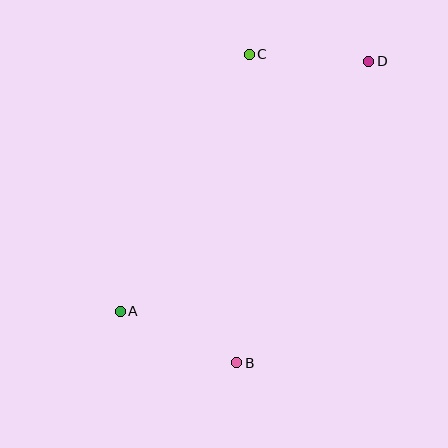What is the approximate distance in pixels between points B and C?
The distance between B and C is approximately 309 pixels.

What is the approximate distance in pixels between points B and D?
The distance between B and D is approximately 329 pixels.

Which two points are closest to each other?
Points C and D are closest to each other.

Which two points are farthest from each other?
Points A and D are farthest from each other.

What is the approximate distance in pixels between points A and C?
The distance between A and C is approximately 288 pixels.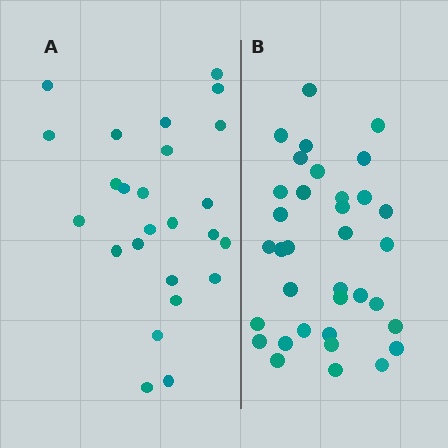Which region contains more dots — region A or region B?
Region B (the right region) has more dots.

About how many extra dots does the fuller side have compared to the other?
Region B has roughly 10 or so more dots than region A.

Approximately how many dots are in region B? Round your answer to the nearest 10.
About 40 dots. (The exact count is 35, which rounds to 40.)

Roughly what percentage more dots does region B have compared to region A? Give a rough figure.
About 40% more.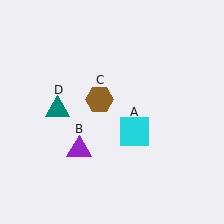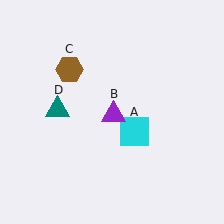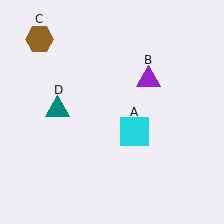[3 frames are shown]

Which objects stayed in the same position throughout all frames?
Cyan square (object A) and teal triangle (object D) remained stationary.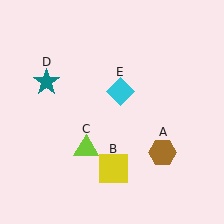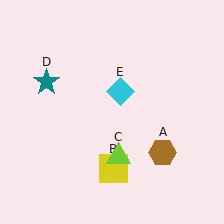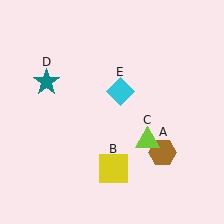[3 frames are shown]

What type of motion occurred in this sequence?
The lime triangle (object C) rotated counterclockwise around the center of the scene.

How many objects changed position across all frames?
1 object changed position: lime triangle (object C).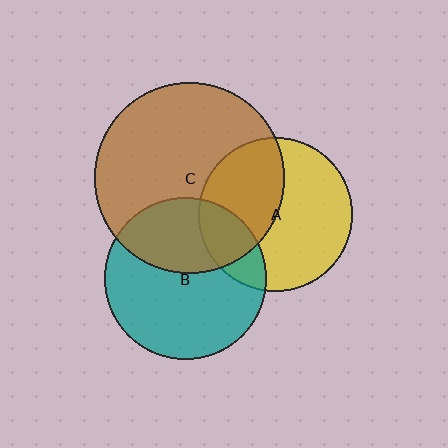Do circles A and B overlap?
Yes.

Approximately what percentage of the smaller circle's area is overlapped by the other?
Approximately 20%.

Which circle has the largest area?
Circle C (brown).